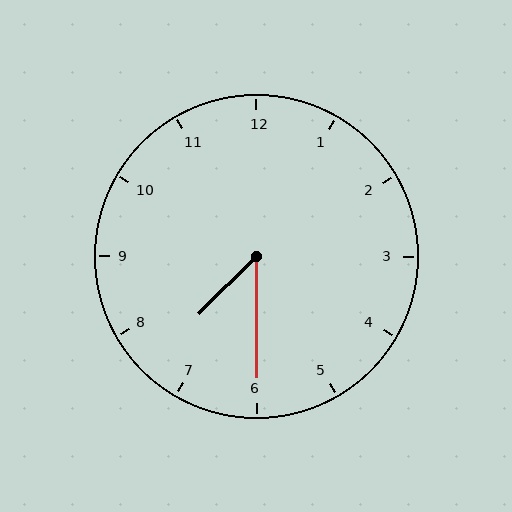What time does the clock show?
7:30.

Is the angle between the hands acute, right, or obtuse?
It is acute.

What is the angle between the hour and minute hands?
Approximately 45 degrees.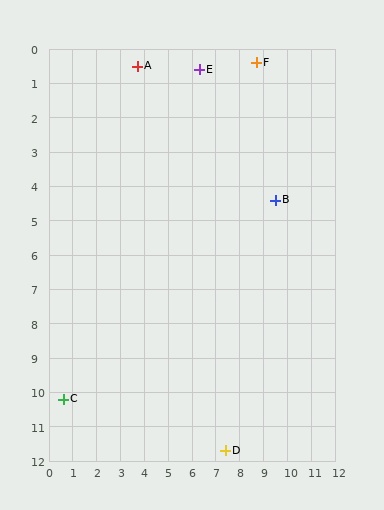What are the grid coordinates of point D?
Point D is at approximately (7.4, 11.7).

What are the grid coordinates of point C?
Point C is at approximately (0.6, 10.2).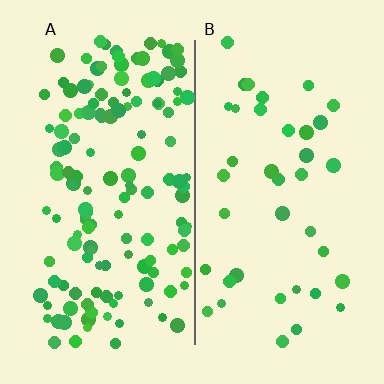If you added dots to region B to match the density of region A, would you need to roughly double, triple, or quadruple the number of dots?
Approximately quadruple.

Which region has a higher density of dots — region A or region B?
A (the left).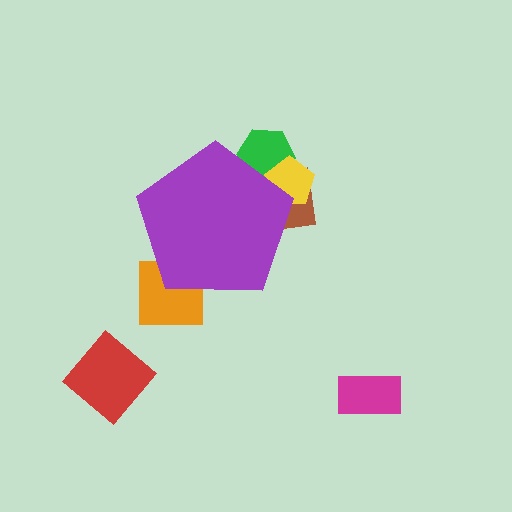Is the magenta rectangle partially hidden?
No, the magenta rectangle is fully visible.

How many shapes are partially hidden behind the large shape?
4 shapes are partially hidden.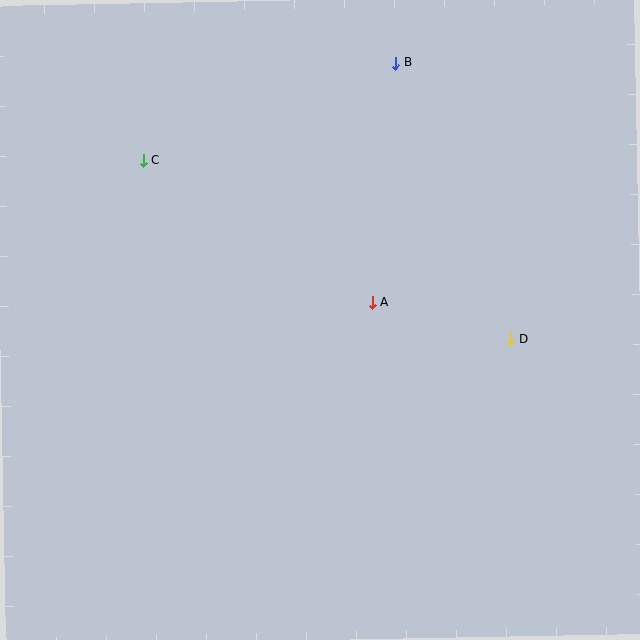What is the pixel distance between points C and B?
The distance between C and B is 271 pixels.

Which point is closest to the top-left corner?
Point C is closest to the top-left corner.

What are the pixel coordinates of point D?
Point D is at (511, 339).